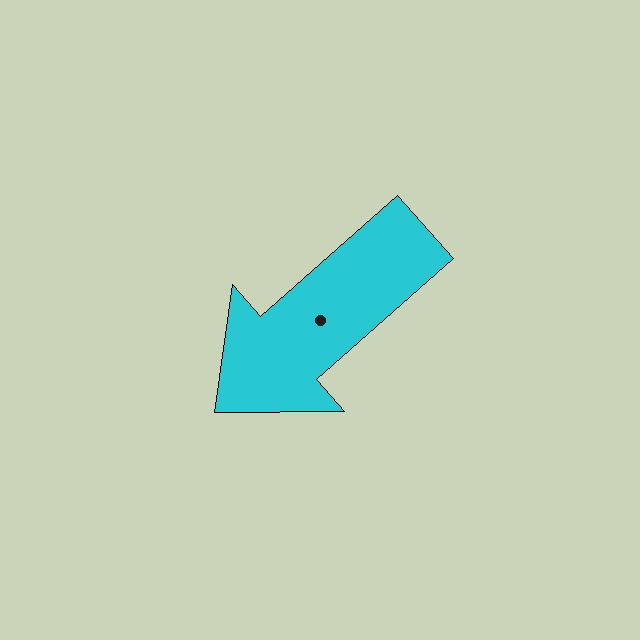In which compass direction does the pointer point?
Southwest.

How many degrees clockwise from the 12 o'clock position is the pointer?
Approximately 229 degrees.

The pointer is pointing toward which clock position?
Roughly 8 o'clock.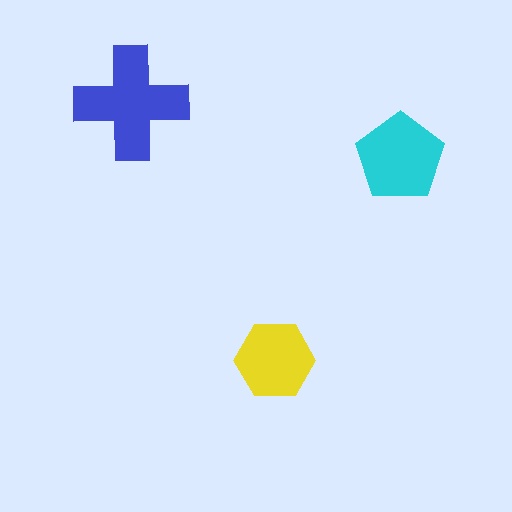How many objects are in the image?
There are 3 objects in the image.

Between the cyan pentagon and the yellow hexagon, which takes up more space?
The cyan pentagon.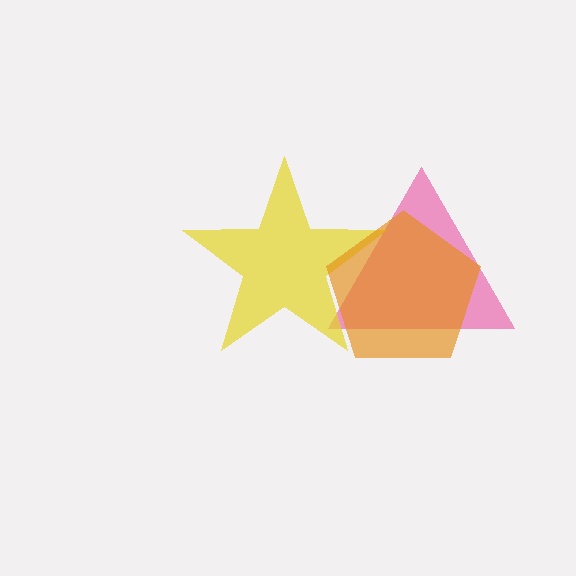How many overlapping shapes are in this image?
There are 3 overlapping shapes in the image.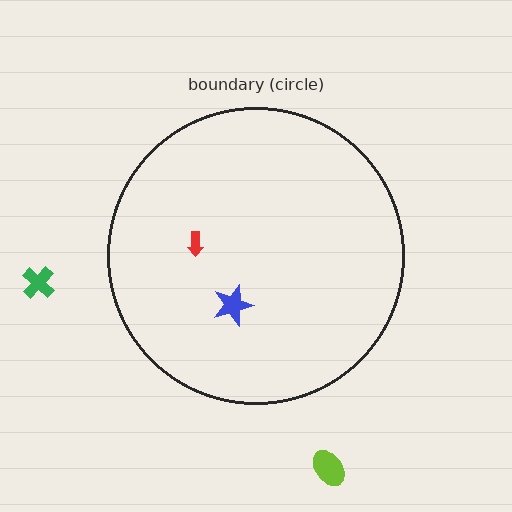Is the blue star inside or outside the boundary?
Inside.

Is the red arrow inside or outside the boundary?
Inside.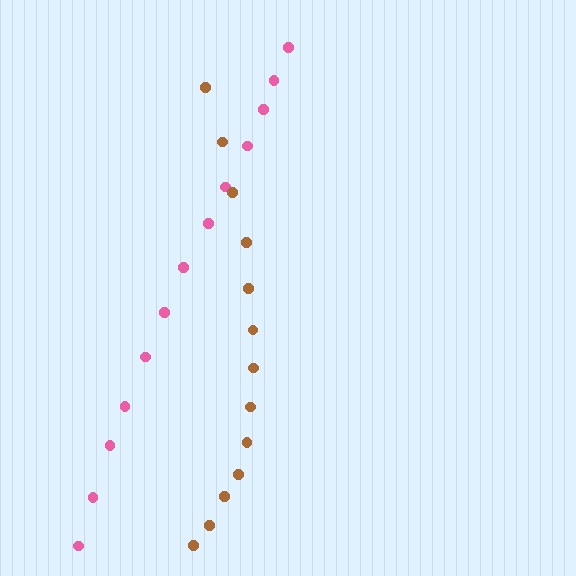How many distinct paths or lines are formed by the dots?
There are 2 distinct paths.